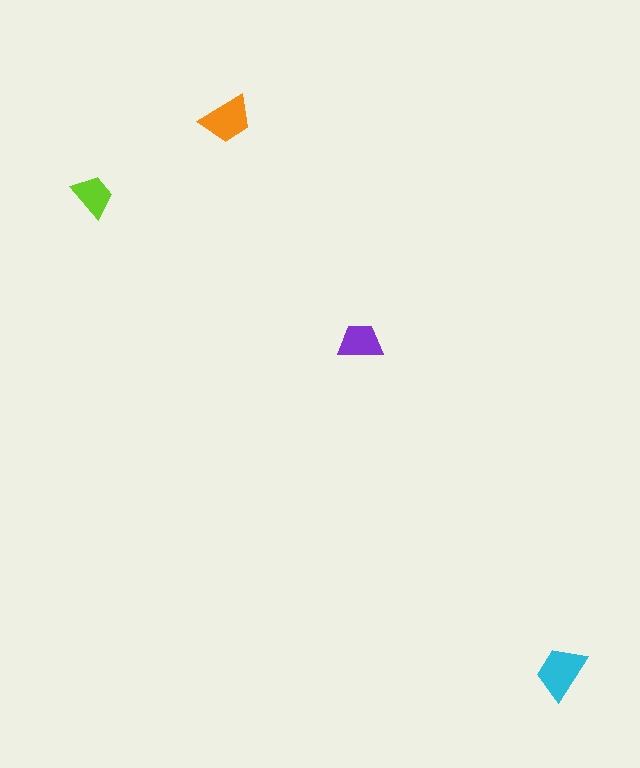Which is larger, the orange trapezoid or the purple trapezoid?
The orange one.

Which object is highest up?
The orange trapezoid is topmost.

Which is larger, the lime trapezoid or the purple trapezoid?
The purple one.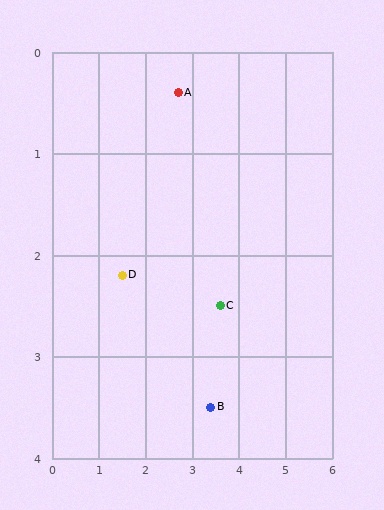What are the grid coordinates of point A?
Point A is at approximately (2.7, 0.4).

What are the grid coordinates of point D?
Point D is at approximately (1.5, 2.2).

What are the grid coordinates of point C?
Point C is at approximately (3.6, 2.5).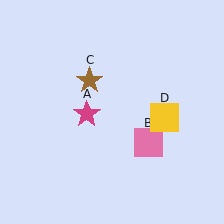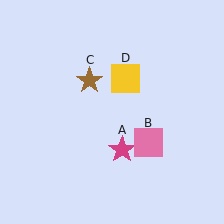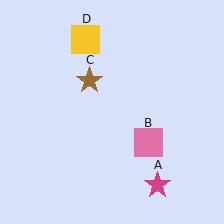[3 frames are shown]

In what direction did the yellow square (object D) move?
The yellow square (object D) moved up and to the left.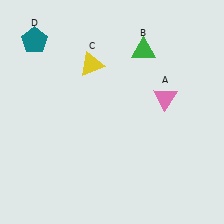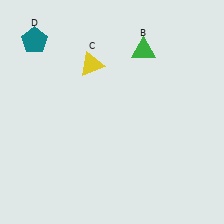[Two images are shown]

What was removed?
The pink triangle (A) was removed in Image 2.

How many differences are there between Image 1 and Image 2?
There is 1 difference between the two images.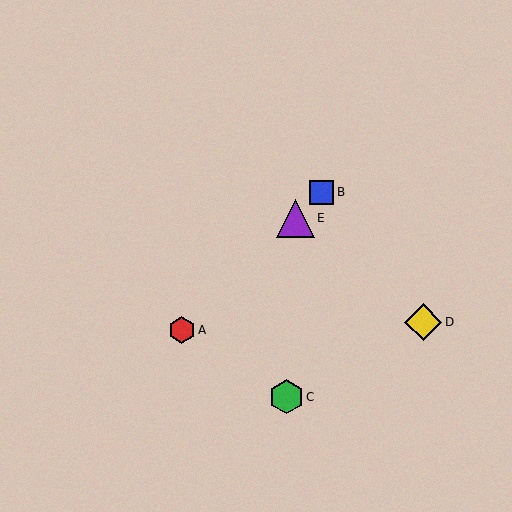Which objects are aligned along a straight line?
Objects A, B, E are aligned along a straight line.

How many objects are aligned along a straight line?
3 objects (A, B, E) are aligned along a straight line.